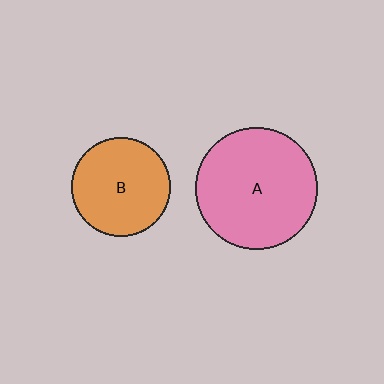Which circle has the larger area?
Circle A (pink).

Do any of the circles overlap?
No, none of the circles overlap.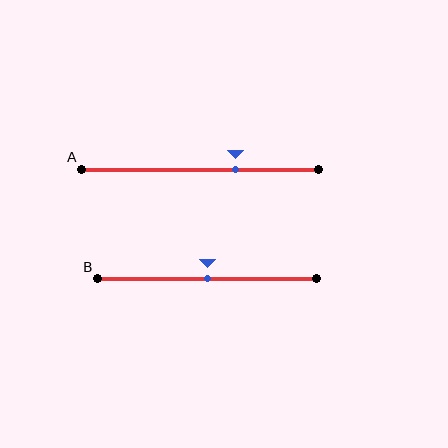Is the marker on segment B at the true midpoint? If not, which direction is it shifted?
Yes, the marker on segment B is at the true midpoint.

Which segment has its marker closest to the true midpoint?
Segment B has its marker closest to the true midpoint.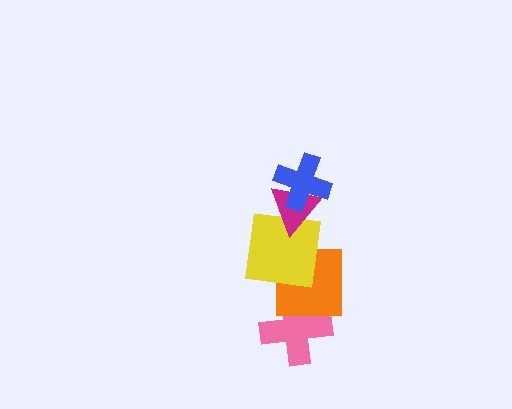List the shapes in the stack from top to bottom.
From top to bottom: the blue cross, the magenta triangle, the yellow square, the orange square, the pink cross.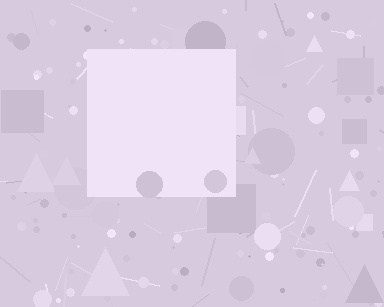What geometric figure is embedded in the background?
A square is embedded in the background.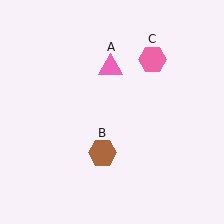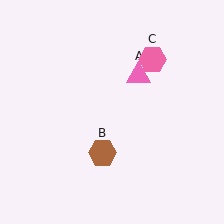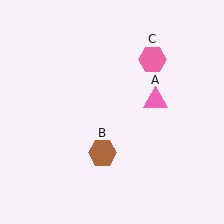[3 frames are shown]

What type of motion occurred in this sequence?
The pink triangle (object A) rotated clockwise around the center of the scene.